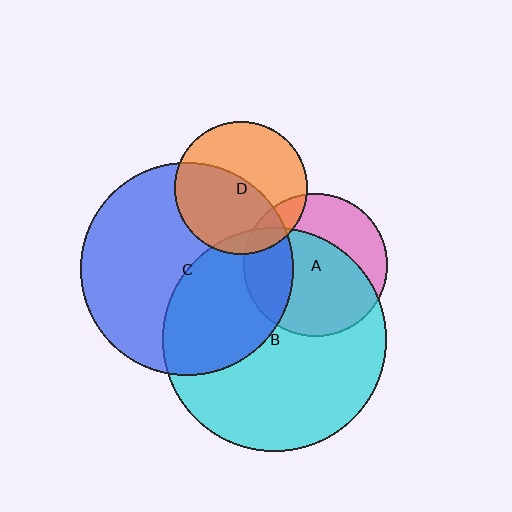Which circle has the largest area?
Circle B (cyan).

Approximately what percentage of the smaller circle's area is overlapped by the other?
Approximately 65%.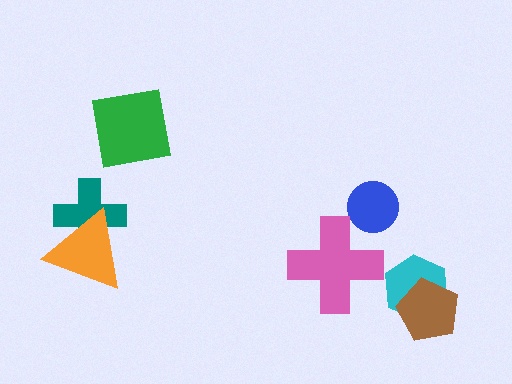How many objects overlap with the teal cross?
1 object overlaps with the teal cross.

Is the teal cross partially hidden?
Yes, it is partially covered by another shape.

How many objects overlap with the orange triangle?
1 object overlaps with the orange triangle.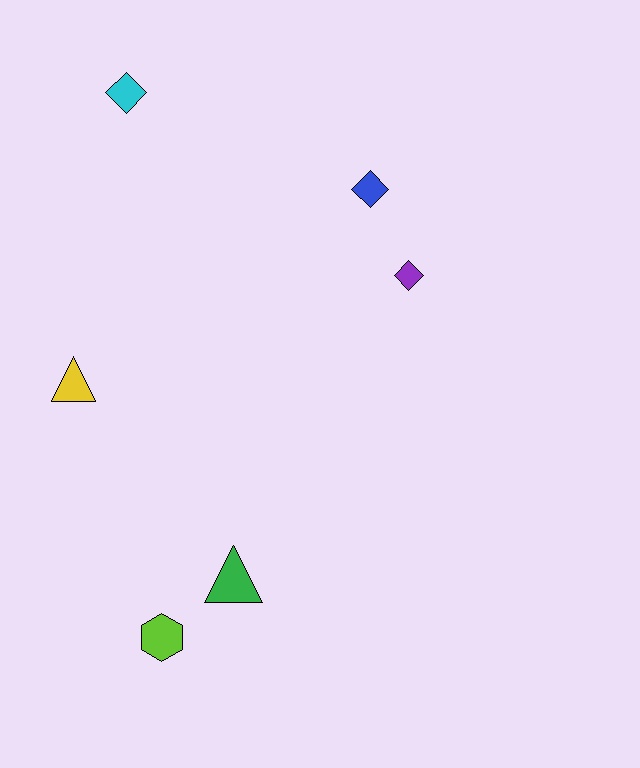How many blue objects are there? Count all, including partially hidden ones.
There is 1 blue object.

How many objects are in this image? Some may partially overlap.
There are 6 objects.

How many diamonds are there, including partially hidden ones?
There are 3 diamonds.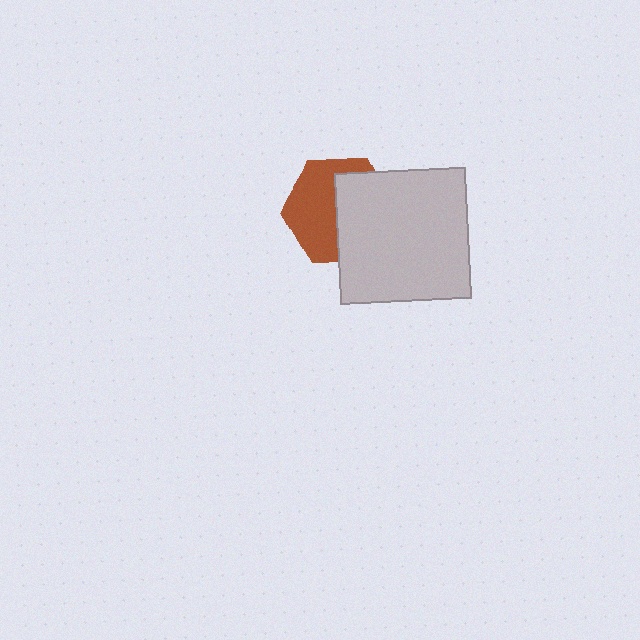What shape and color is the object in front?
The object in front is a light gray square.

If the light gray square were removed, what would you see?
You would see the complete brown hexagon.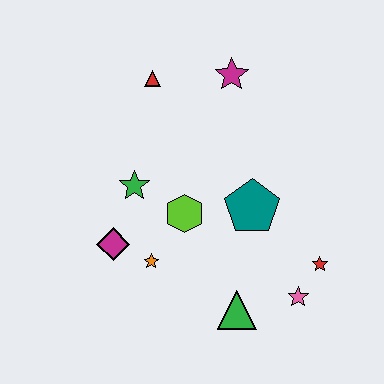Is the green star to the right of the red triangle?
No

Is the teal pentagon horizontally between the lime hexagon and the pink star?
Yes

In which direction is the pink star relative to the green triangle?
The pink star is to the right of the green triangle.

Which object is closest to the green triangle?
The pink star is closest to the green triangle.